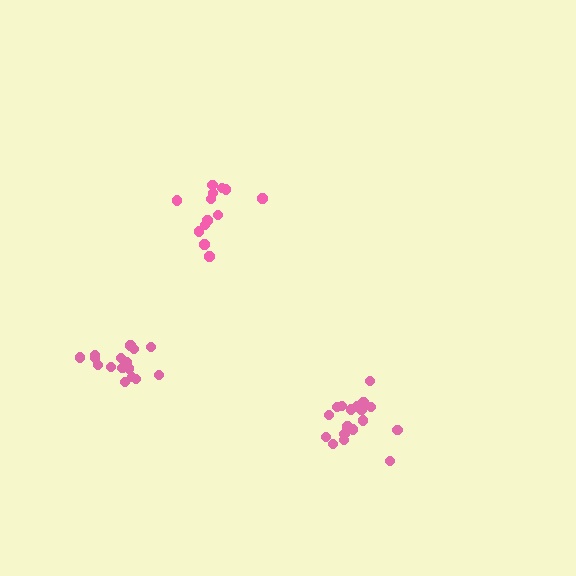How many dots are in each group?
Group 1: 13 dots, Group 2: 18 dots, Group 3: 16 dots (47 total).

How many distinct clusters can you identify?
There are 3 distinct clusters.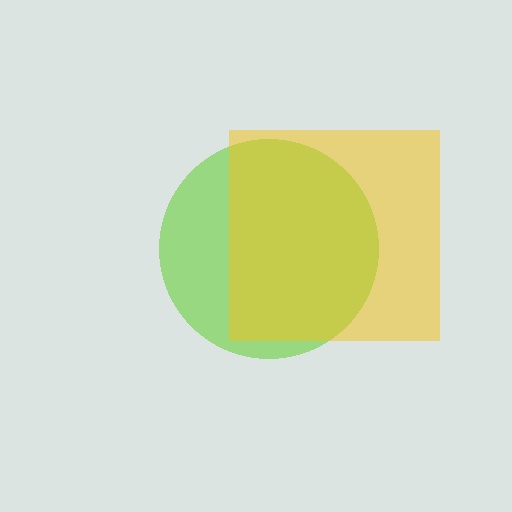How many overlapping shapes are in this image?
There are 2 overlapping shapes in the image.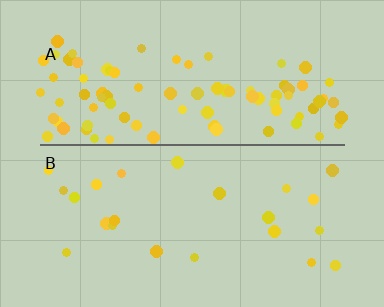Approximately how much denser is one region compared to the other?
Approximately 3.9× — region A over region B.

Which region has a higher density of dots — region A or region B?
A (the top).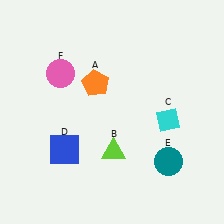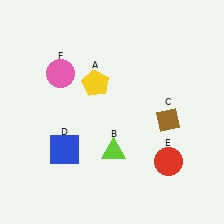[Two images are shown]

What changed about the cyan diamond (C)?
In Image 1, C is cyan. In Image 2, it changed to brown.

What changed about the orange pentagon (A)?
In Image 1, A is orange. In Image 2, it changed to yellow.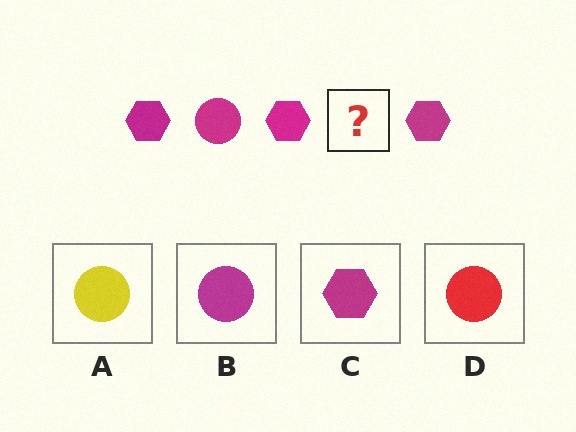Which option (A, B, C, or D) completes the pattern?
B.